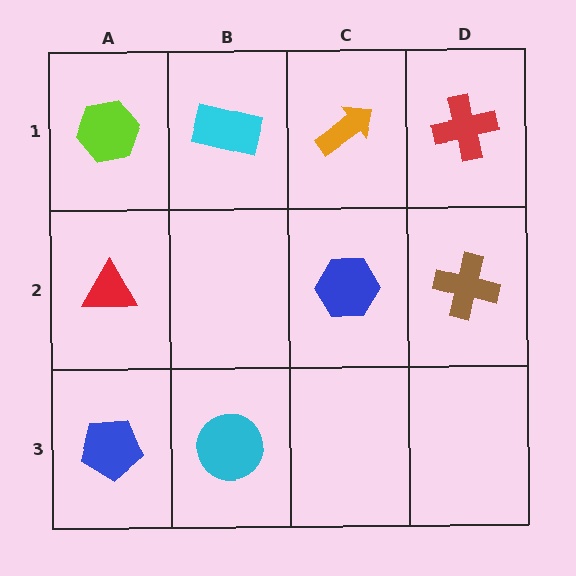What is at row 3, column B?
A cyan circle.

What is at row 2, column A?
A red triangle.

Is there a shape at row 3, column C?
No, that cell is empty.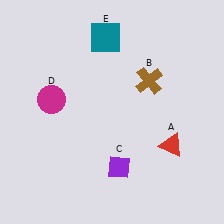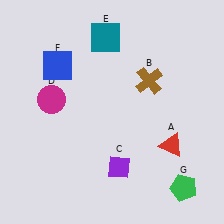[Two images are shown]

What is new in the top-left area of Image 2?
A blue square (F) was added in the top-left area of Image 2.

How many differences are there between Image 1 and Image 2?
There are 2 differences between the two images.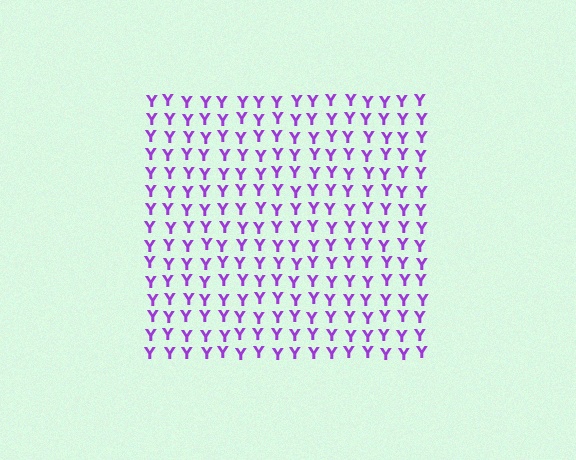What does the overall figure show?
The overall figure shows a square.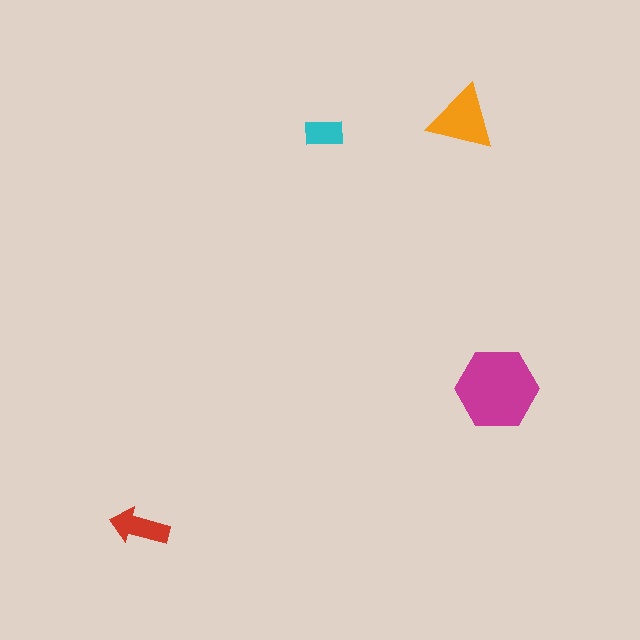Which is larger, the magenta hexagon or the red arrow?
The magenta hexagon.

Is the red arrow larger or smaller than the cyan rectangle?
Larger.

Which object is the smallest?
The cyan rectangle.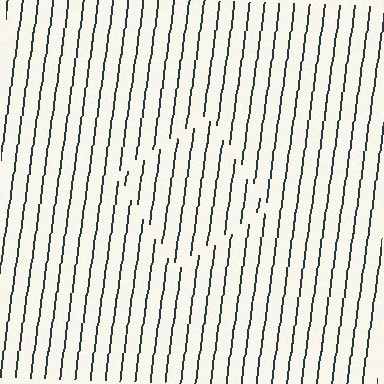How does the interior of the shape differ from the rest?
The interior of the shape contains the same grating, shifted by half a period — the contour is defined by the phase discontinuity where line-ends from the inner and outer gratings abut.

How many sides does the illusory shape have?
4 sides — the line-ends trace a square.